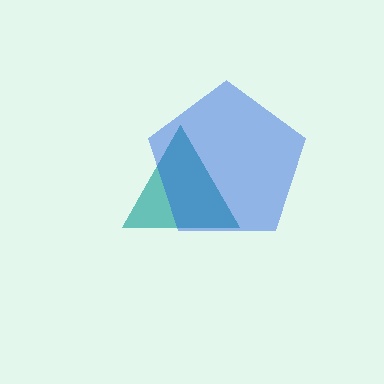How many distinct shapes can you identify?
There are 2 distinct shapes: a teal triangle, a blue pentagon.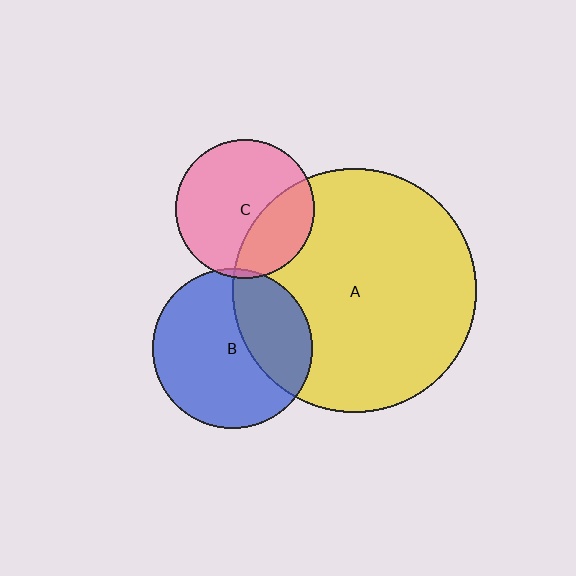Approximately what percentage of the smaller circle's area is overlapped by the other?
Approximately 35%.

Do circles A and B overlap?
Yes.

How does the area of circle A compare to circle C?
Approximately 3.1 times.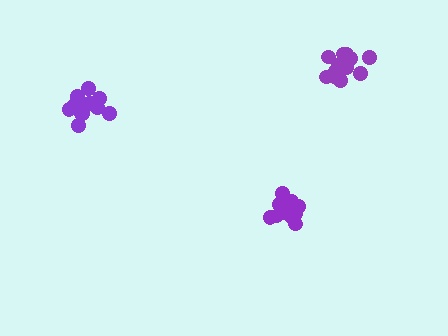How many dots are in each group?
Group 1: 17 dots, Group 2: 13 dots, Group 3: 14 dots (44 total).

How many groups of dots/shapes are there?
There are 3 groups.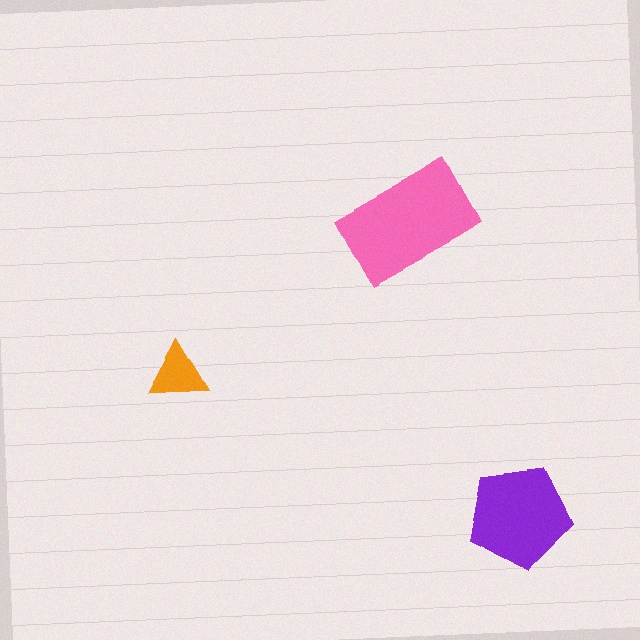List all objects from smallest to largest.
The orange triangle, the purple pentagon, the pink rectangle.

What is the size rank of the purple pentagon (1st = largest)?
2nd.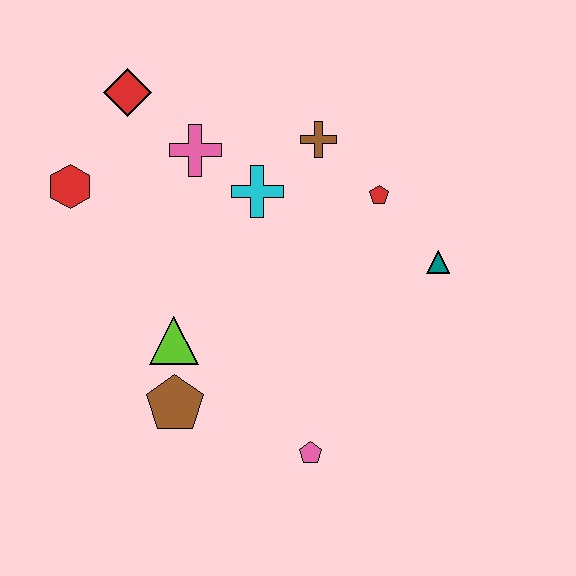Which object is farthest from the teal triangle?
The red hexagon is farthest from the teal triangle.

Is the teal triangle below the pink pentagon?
No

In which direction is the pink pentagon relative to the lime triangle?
The pink pentagon is to the right of the lime triangle.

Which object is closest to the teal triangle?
The red pentagon is closest to the teal triangle.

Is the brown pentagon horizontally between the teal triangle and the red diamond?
Yes